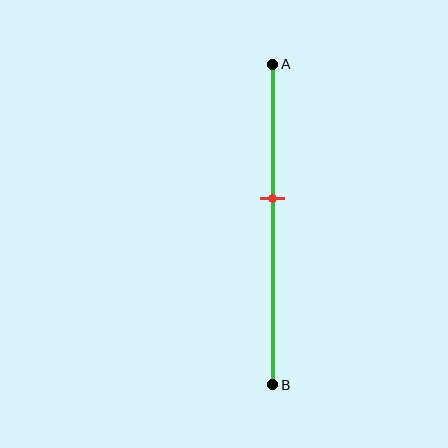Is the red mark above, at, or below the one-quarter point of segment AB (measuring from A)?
The red mark is below the one-quarter point of segment AB.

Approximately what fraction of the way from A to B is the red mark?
The red mark is approximately 40% of the way from A to B.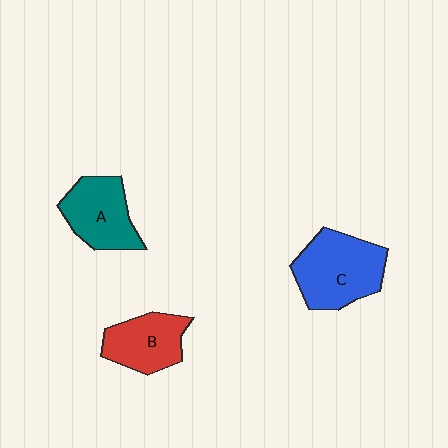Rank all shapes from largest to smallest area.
From largest to smallest: C (blue), A (teal), B (red).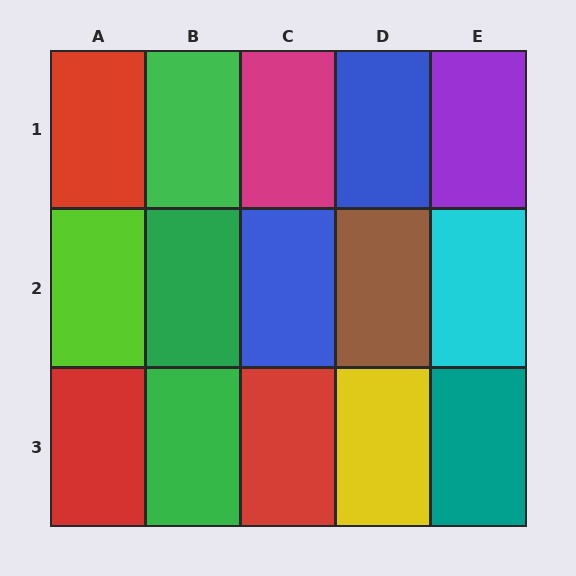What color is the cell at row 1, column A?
Red.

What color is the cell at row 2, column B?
Green.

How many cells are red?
3 cells are red.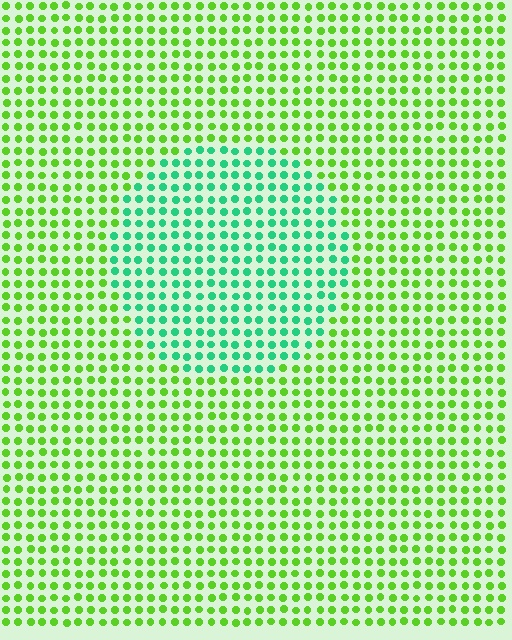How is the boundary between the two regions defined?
The boundary is defined purely by a slight shift in hue (about 51 degrees). Spacing, size, and orientation are identical on both sides.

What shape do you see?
I see a circle.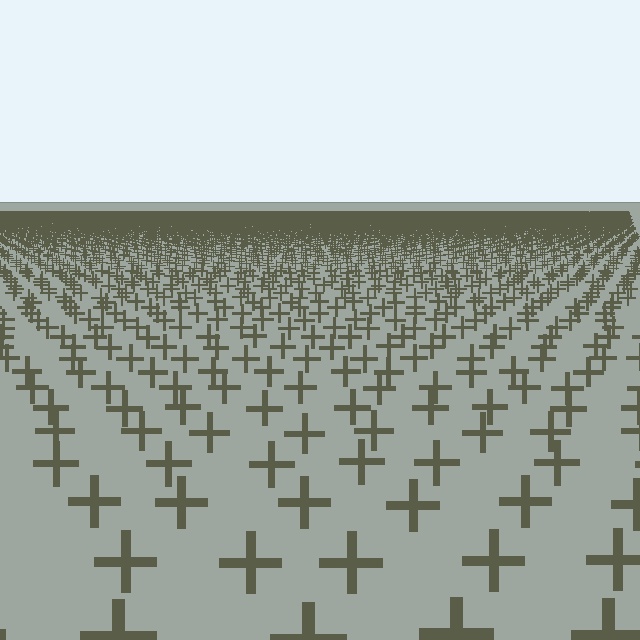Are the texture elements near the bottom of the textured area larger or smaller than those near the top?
Larger. Near the bottom, elements are closer to the viewer and appear at a bigger on-screen size.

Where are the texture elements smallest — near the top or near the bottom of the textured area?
Near the top.